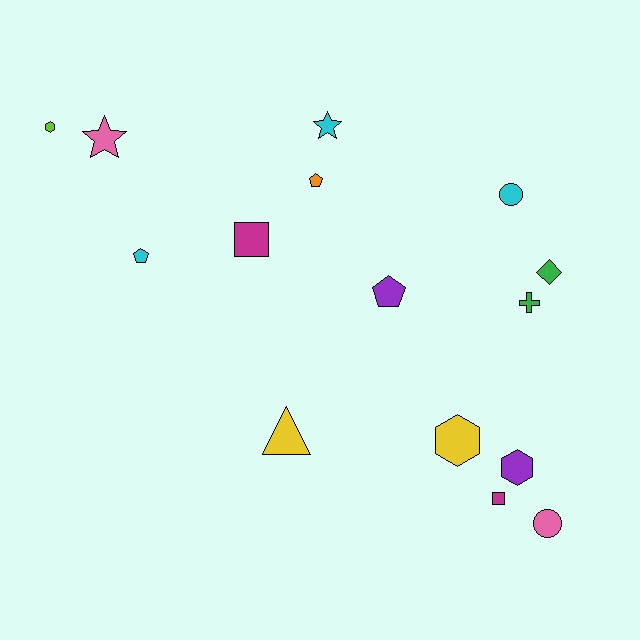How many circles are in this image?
There are 2 circles.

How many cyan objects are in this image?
There are 3 cyan objects.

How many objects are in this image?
There are 15 objects.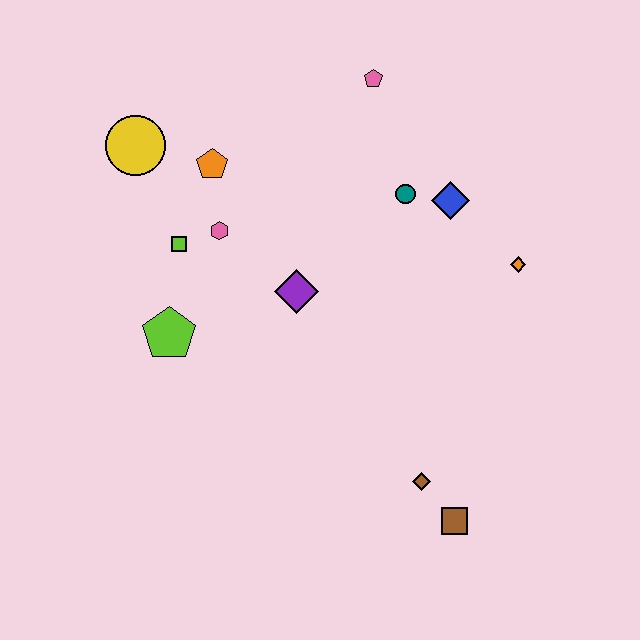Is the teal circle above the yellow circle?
No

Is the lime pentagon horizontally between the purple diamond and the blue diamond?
No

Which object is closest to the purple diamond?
The pink hexagon is closest to the purple diamond.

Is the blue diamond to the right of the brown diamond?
Yes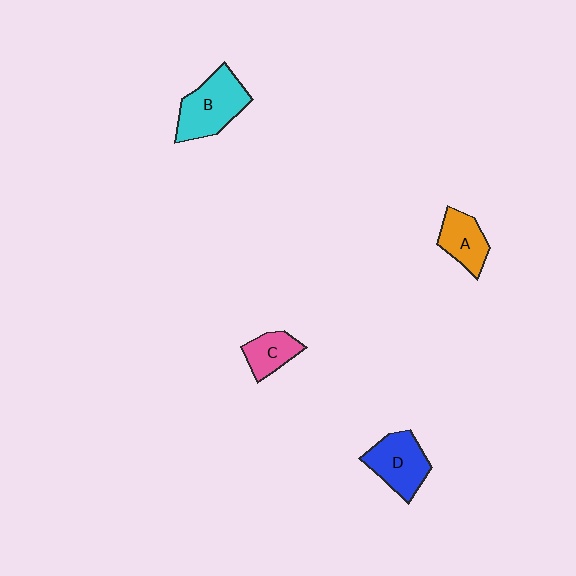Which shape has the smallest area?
Shape C (pink).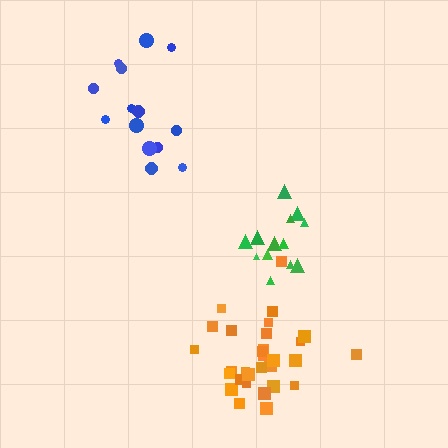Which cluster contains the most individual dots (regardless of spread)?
Orange (30).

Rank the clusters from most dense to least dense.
orange, green, blue.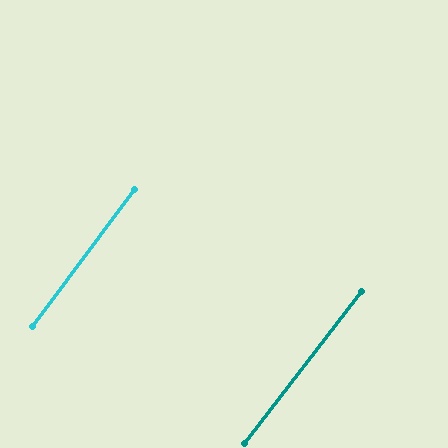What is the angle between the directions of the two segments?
Approximately 1 degree.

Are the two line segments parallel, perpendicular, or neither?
Parallel — their directions differ by only 0.6°.